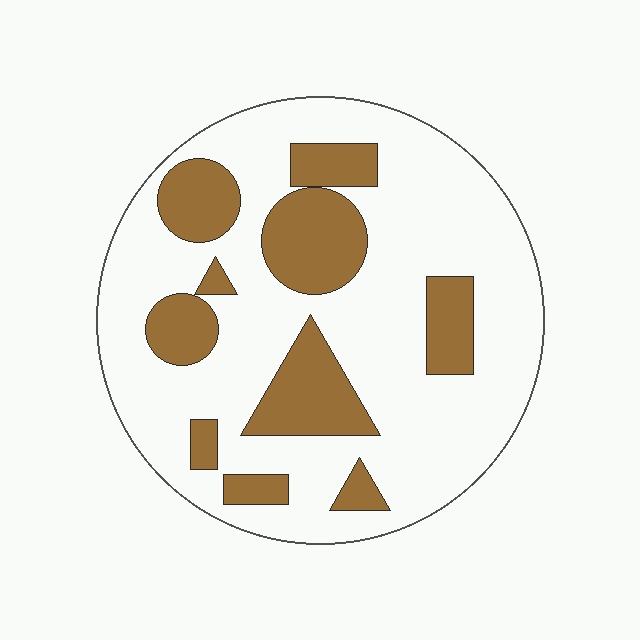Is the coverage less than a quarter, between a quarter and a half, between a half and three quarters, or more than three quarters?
Between a quarter and a half.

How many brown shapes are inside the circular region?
10.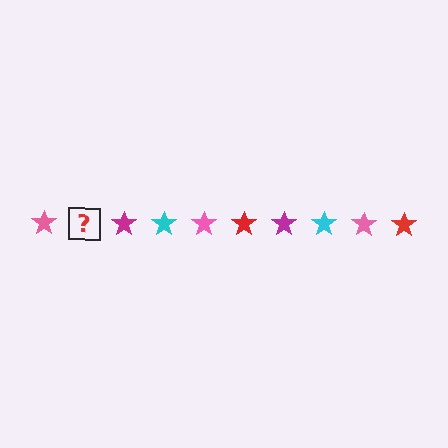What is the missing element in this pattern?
The missing element is a red star.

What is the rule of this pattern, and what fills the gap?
The rule is that the pattern cycles through pink, red, magenta, cyan stars. The gap should be filled with a red star.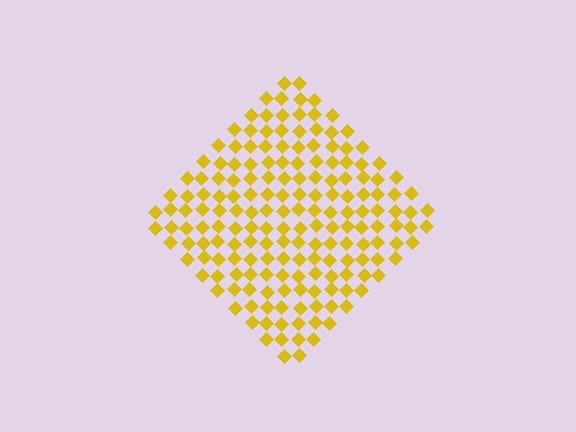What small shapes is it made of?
It is made of small diamonds.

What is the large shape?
The large shape is a diamond.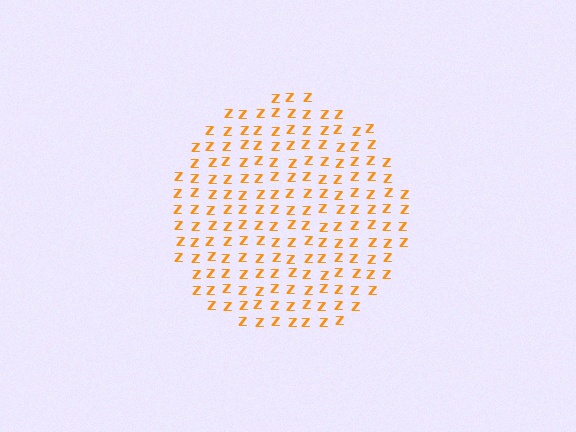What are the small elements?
The small elements are letter Z's.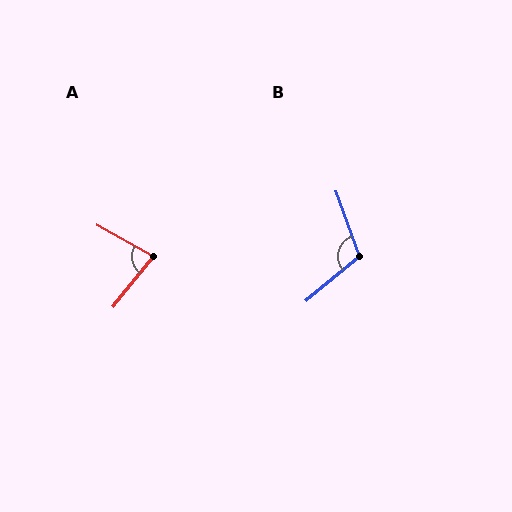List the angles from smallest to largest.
A (80°), B (111°).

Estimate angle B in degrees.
Approximately 111 degrees.